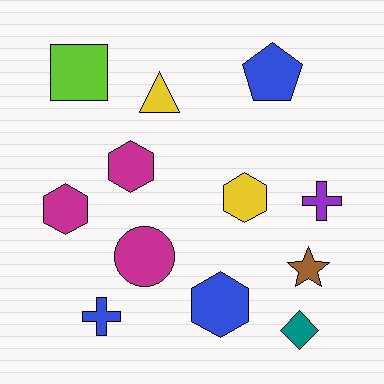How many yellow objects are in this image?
There are 2 yellow objects.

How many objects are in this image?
There are 12 objects.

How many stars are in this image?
There is 1 star.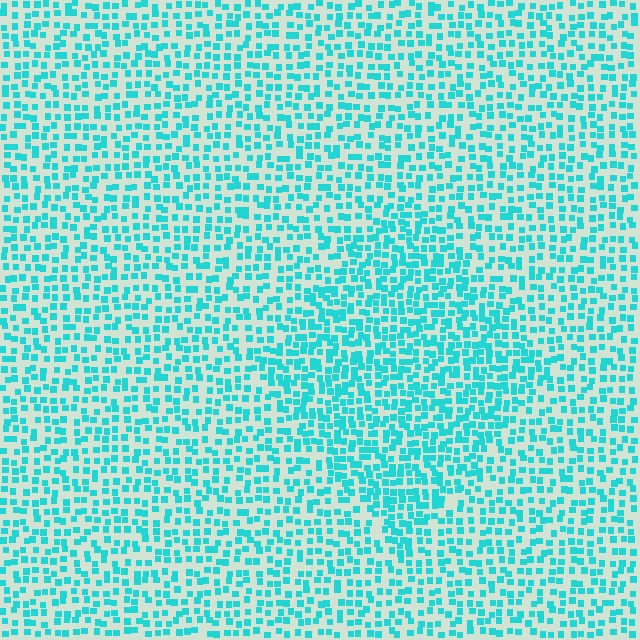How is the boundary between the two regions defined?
The boundary is defined by a change in element density (approximately 1.6x ratio). All elements are the same color, size, and shape.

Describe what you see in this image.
The image contains small cyan elements arranged at two different densities. A diamond-shaped region is visible where the elements are more densely packed than the surrounding area.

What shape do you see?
I see a diamond.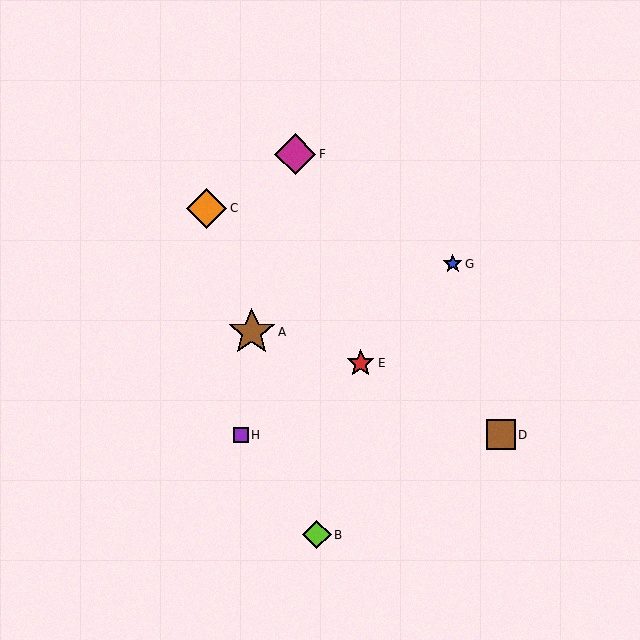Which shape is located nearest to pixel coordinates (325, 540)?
The lime diamond (labeled B) at (317, 535) is nearest to that location.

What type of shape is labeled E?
Shape E is a red star.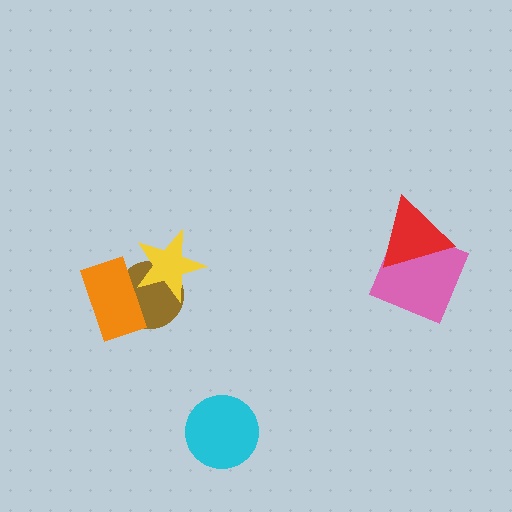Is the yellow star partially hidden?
Yes, it is partially covered by another shape.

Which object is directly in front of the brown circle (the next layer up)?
The yellow star is directly in front of the brown circle.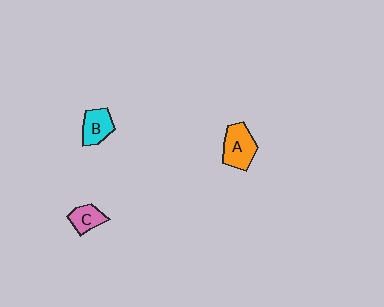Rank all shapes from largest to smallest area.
From largest to smallest: A (orange), B (cyan), C (pink).